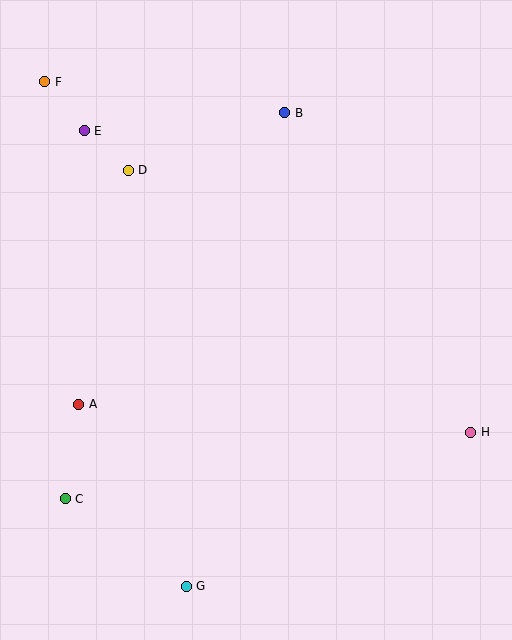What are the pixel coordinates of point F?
Point F is at (45, 82).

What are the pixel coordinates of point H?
Point H is at (471, 432).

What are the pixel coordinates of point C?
Point C is at (65, 499).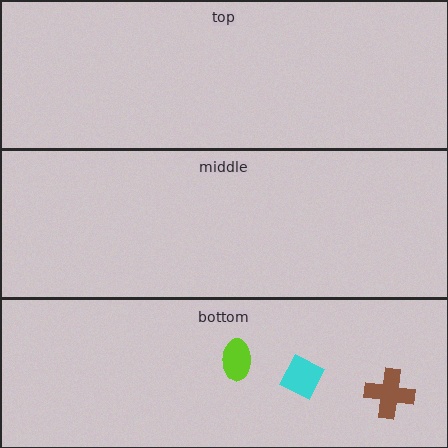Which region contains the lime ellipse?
The bottom region.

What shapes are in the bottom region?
The brown cross, the cyan diamond, the lime ellipse.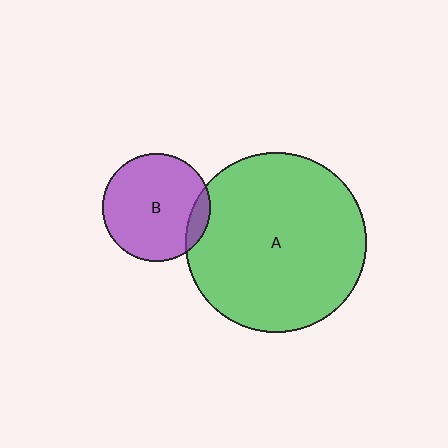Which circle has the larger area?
Circle A (green).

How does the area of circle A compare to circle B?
Approximately 2.8 times.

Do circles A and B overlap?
Yes.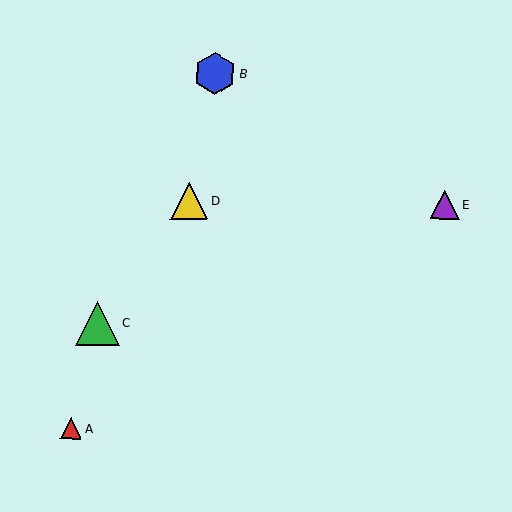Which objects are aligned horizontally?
Objects D, E are aligned horizontally.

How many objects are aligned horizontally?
2 objects (D, E) are aligned horizontally.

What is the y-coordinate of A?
Object A is at y≈429.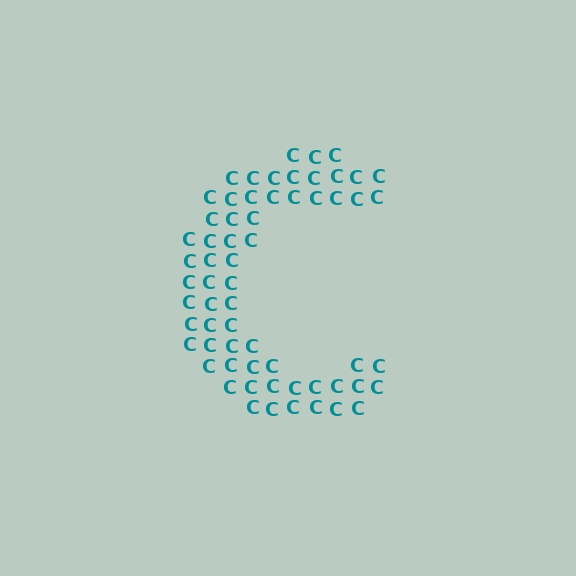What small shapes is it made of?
It is made of small letter C's.